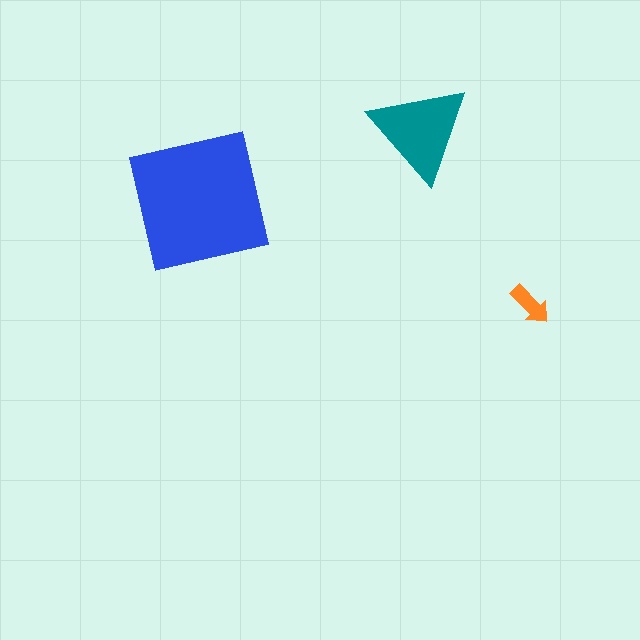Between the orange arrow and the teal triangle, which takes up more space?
The teal triangle.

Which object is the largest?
The blue square.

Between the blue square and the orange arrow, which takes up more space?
The blue square.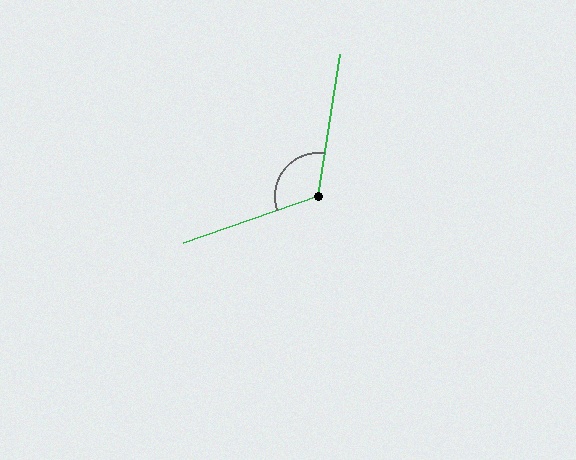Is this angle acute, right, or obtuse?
It is obtuse.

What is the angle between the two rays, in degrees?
Approximately 118 degrees.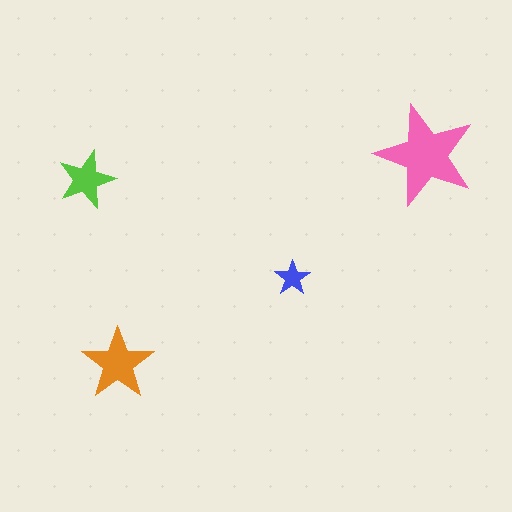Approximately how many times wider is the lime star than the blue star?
About 1.5 times wider.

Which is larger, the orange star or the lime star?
The orange one.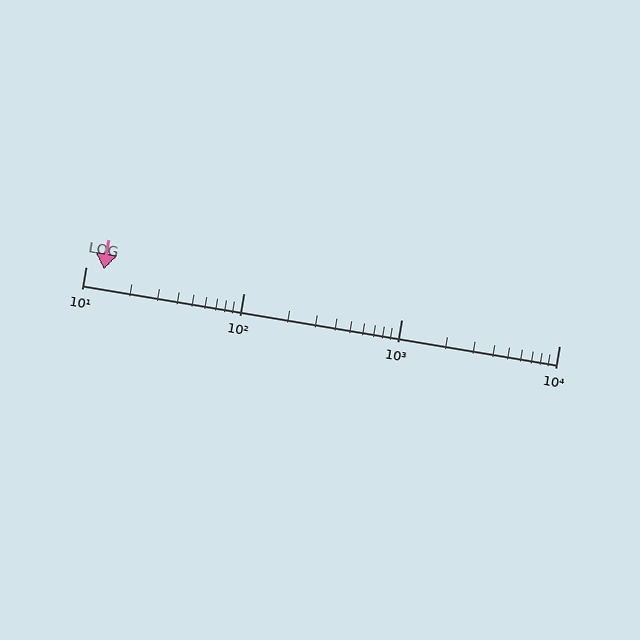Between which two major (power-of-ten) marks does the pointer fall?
The pointer is between 10 and 100.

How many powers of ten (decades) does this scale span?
The scale spans 3 decades, from 10 to 10000.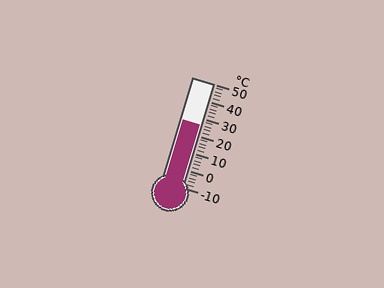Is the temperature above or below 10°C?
The temperature is above 10°C.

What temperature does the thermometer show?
The thermometer shows approximately 26°C.